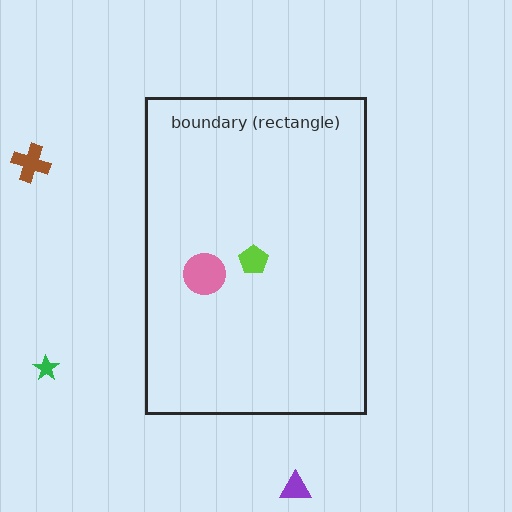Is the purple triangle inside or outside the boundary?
Outside.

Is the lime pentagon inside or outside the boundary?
Inside.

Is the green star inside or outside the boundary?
Outside.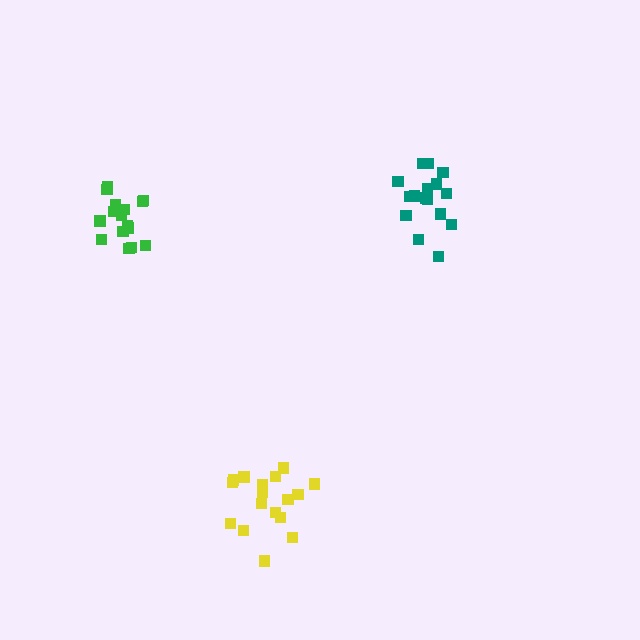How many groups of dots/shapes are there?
There are 3 groups.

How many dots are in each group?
Group 1: 17 dots, Group 2: 16 dots, Group 3: 16 dots (49 total).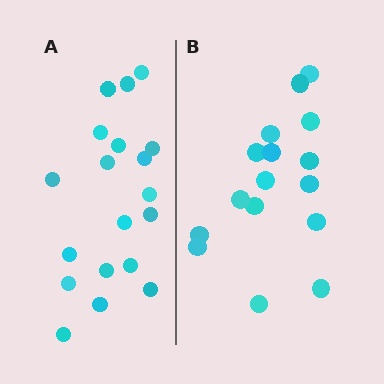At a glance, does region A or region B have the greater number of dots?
Region A (the left region) has more dots.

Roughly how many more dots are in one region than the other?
Region A has just a few more — roughly 2 or 3 more dots than region B.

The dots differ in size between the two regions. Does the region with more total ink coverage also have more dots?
No. Region B has more total ink coverage because its dots are larger, but region A actually contains more individual dots. Total area can be misleading — the number of items is what matters here.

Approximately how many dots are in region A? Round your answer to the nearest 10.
About 20 dots. (The exact count is 19, which rounds to 20.)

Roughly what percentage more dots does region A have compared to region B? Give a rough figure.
About 20% more.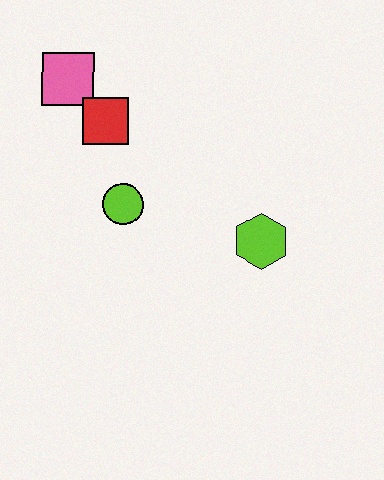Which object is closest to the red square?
The pink square is closest to the red square.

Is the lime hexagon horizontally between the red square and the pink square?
No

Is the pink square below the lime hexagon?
No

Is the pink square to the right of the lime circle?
No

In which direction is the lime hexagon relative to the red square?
The lime hexagon is to the right of the red square.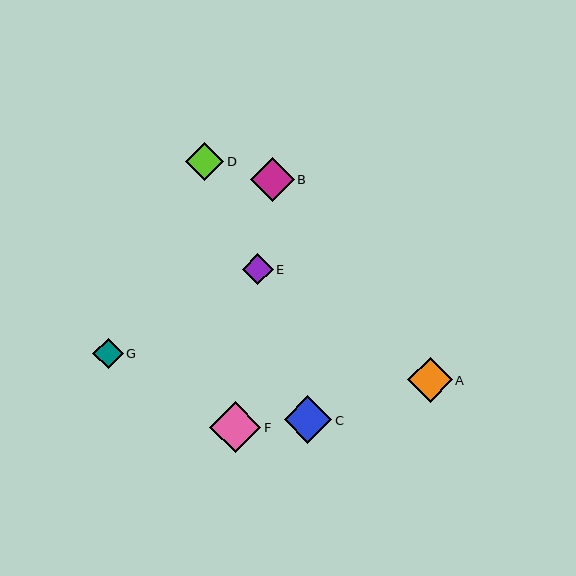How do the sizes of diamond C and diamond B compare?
Diamond C and diamond B are approximately the same size.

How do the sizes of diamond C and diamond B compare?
Diamond C and diamond B are approximately the same size.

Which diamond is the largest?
Diamond F is the largest with a size of approximately 51 pixels.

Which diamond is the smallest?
Diamond G is the smallest with a size of approximately 30 pixels.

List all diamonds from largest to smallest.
From largest to smallest: F, C, A, B, D, E, G.